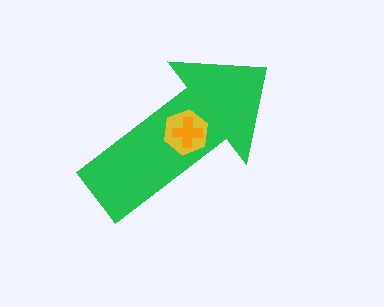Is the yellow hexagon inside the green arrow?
Yes.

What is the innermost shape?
The orange cross.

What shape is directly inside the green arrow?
The yellow hexagon.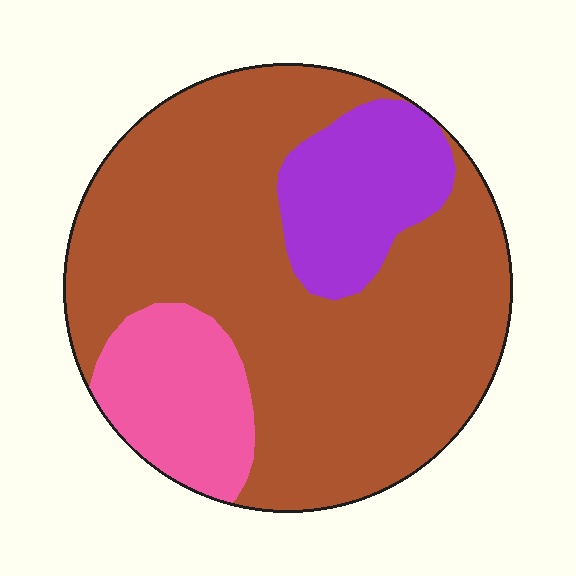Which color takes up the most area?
Brown, at roughly 70%.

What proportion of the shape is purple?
Purple takes up about one sixth (1/6) of the shape.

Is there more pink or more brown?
Brown.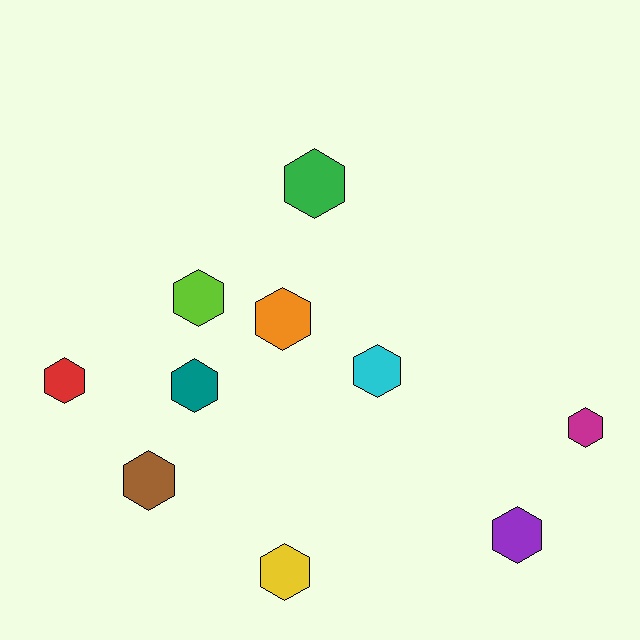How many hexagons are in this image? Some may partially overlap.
There are 10 hexagons.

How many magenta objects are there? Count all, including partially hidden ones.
There is 1 magenta object.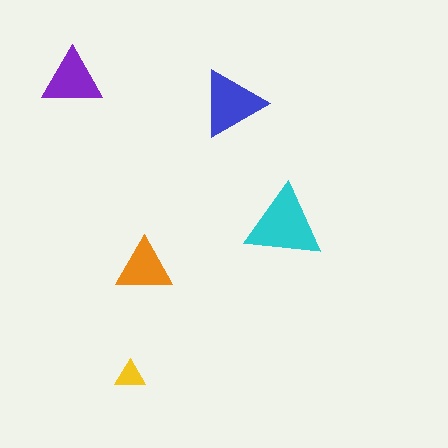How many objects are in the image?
There are 5 objects in the image.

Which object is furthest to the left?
The purple triangle is leftmost.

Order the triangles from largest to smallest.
the cyan one, the blue one, the purple one, the orange one, the yellow one.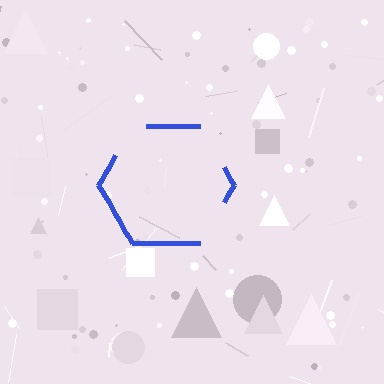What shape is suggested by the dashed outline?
The dashed outline suggests a hexagon.